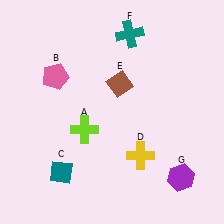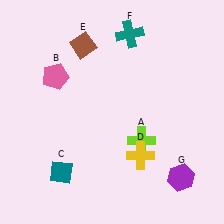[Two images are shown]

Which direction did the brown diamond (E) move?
The brown diamond (E) moved up.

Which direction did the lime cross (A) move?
The lime cross (A) moved right.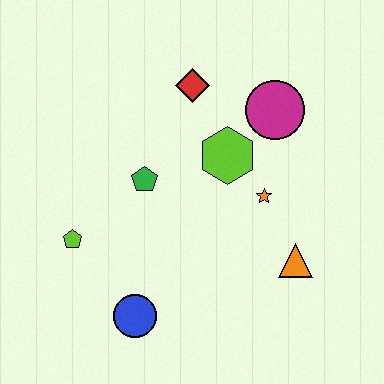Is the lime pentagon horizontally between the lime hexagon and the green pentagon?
No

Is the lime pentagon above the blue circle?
Yes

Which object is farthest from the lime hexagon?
The blue circle is farthest from the lime hexagon.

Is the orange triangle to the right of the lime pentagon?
Yes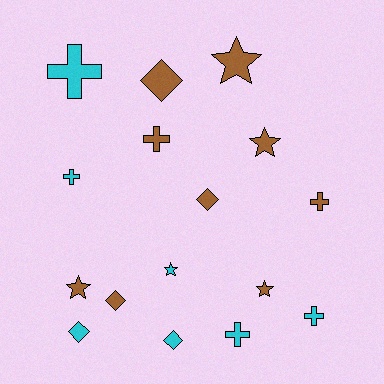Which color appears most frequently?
Brown, with 9 objects.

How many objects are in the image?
There are 16 objects.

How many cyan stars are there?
There is 1 cyan star.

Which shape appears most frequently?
Cross, with 6 objects.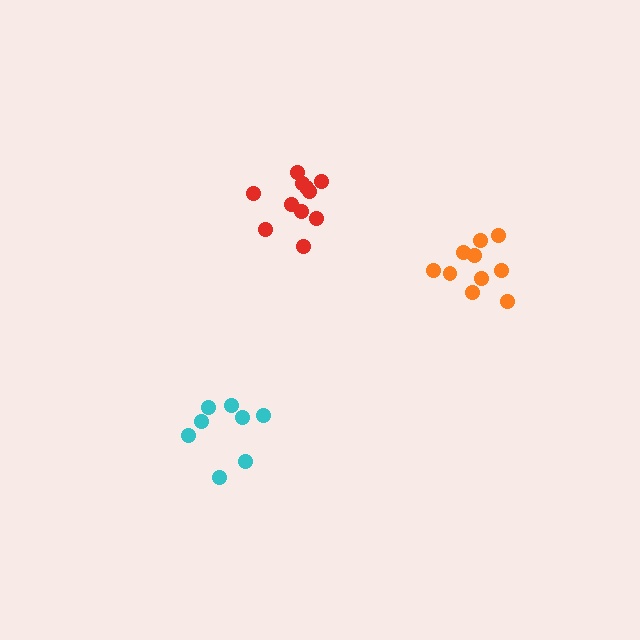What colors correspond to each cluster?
The clusters are colored: orange, cyan, red.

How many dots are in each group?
Group 1: 10 dots, Group 2: 8 dots, Group 3: 11 dots (29 total).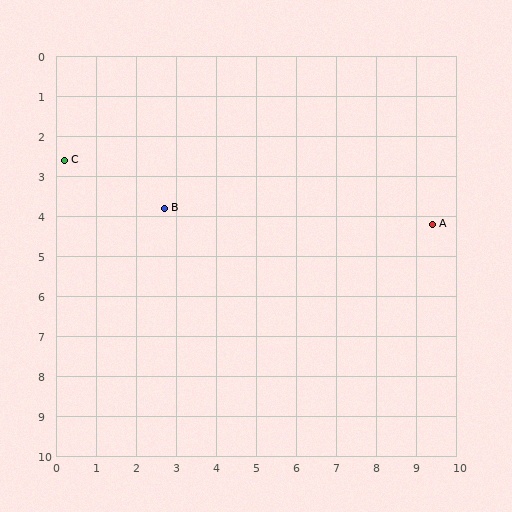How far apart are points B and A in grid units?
Points B and A are about 6.7 grid units apart.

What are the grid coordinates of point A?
Point A is at approximately (9.4, 4.2).